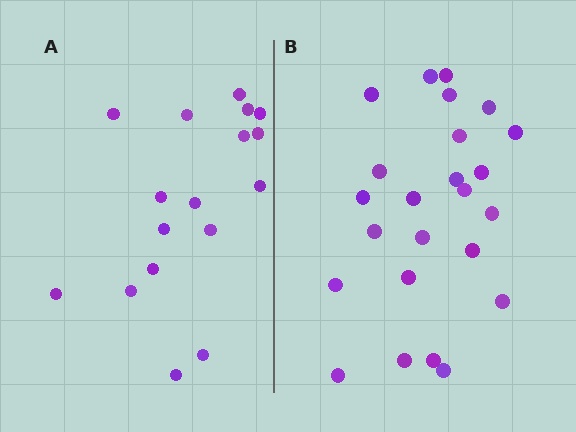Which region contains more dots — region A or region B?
Region B (the right region) has more dots.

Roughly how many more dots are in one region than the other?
Region B has roughly 8 or so more dots than region A.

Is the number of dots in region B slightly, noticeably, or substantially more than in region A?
Region B has noticeably more, but not dramatically so. The ratio is roughly 1.4 to 1.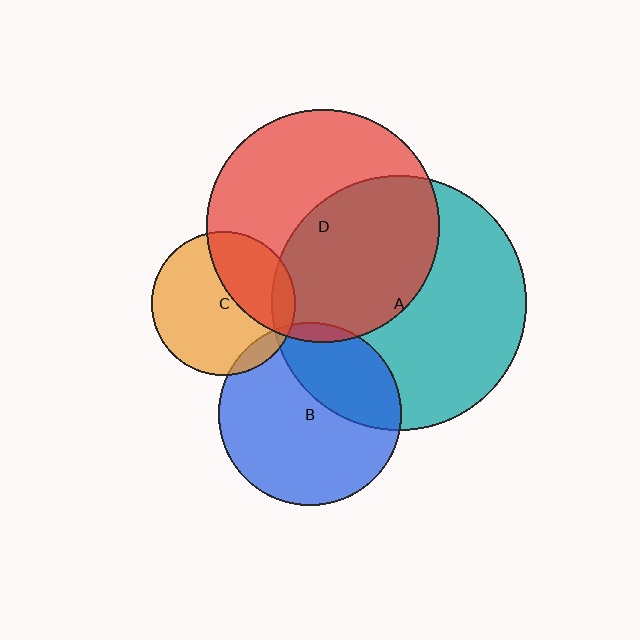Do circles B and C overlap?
Yes.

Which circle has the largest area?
Circle A (teal).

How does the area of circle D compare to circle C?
Approximately 2.6 times.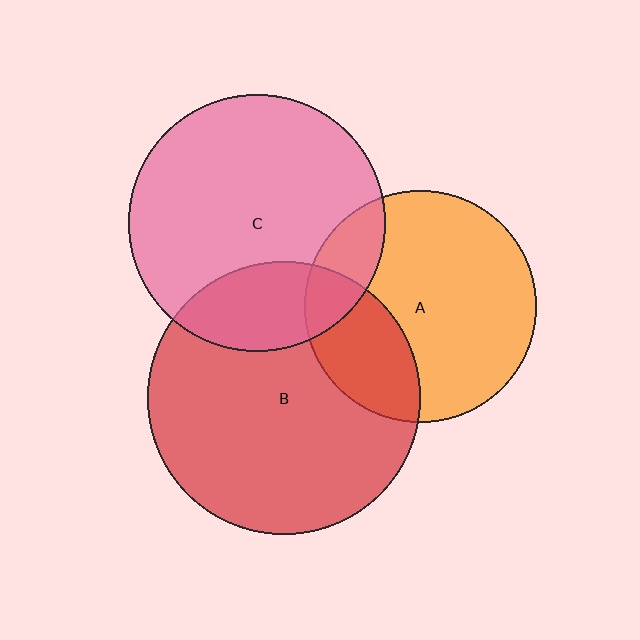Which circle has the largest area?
Circle B (red).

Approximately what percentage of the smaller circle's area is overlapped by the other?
Approximately 30%.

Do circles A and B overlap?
Yes.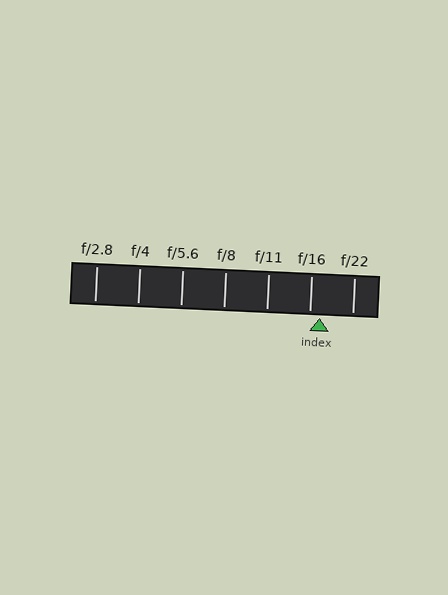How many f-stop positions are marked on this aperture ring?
There are 7 f-stop positions marked.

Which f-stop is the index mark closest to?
The index mark is closest to f/16.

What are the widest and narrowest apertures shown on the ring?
The widest aperture shown is f/2.8 and the narrowest is f/22.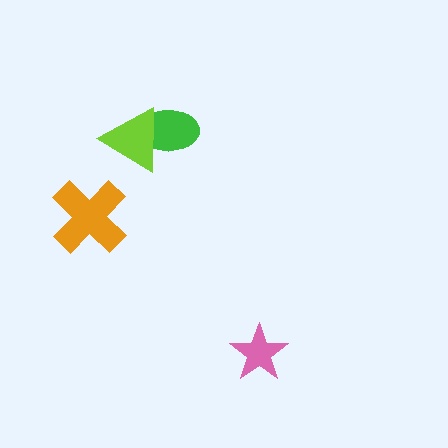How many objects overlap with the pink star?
0 objects overlap with the pink star.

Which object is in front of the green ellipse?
The lime triangle is in front of the green ellipse.